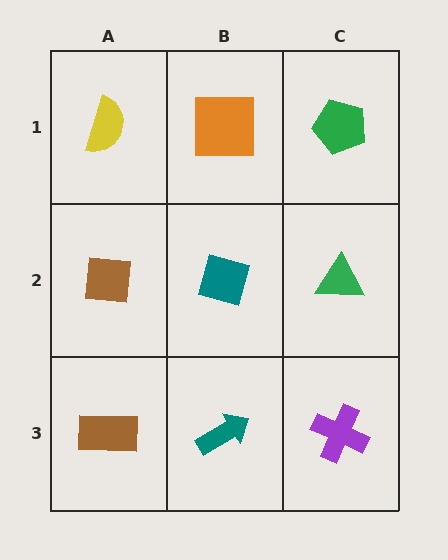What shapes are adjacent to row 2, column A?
A yellow semicircle (row 1, column A), a brown rectangle (row 3, column A), a teal diamond (row 2, column B).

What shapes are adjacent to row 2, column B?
An orange square (row 1, column B), a teal arrow (row 3, column B), a brown square (row 2, column A), a green triangle (row 2, column C).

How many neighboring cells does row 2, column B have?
4.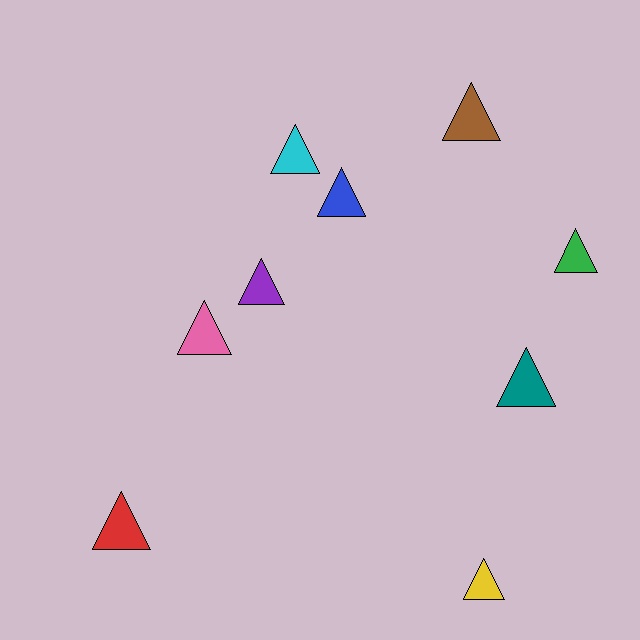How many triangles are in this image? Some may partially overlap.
There are 9 triangles.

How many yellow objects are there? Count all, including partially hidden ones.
There is 1 yellow object.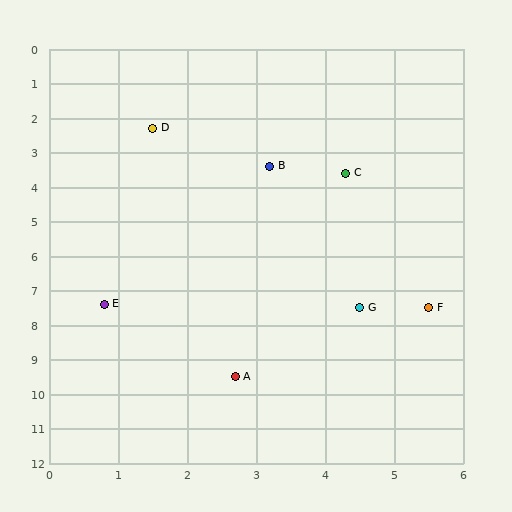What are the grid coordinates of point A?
Point A is at approximately (2.7, 9.5).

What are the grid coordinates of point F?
Point F is at approximately (5.5, 7.5).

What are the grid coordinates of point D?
Point D is at approximately (1.5, 2.3).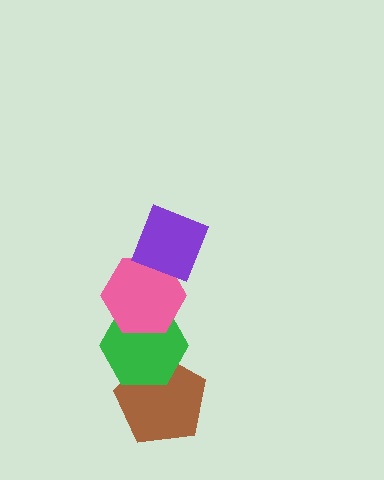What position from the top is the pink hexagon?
The pink hexagon is 2nd from the top.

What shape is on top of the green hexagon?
The pink hexagon is on top of the green hexagon.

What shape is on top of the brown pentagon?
The green hexagon is on top of the brown pentagon.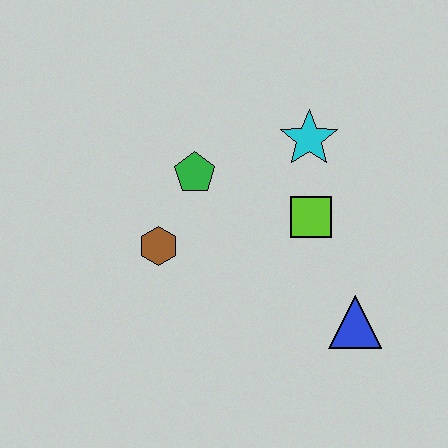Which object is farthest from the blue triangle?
The green pentagon is farthest from the blue triangle.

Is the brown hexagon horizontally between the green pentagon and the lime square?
No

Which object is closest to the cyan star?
The lime square is closest to the cyan star.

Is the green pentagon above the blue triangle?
Yes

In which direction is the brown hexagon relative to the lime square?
The brown hexagon is to the left of the lime square.